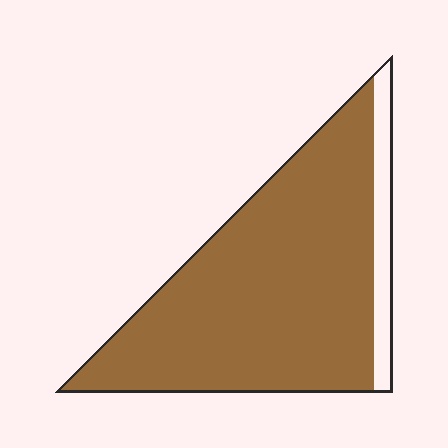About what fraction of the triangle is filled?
About nine tenths (9/10).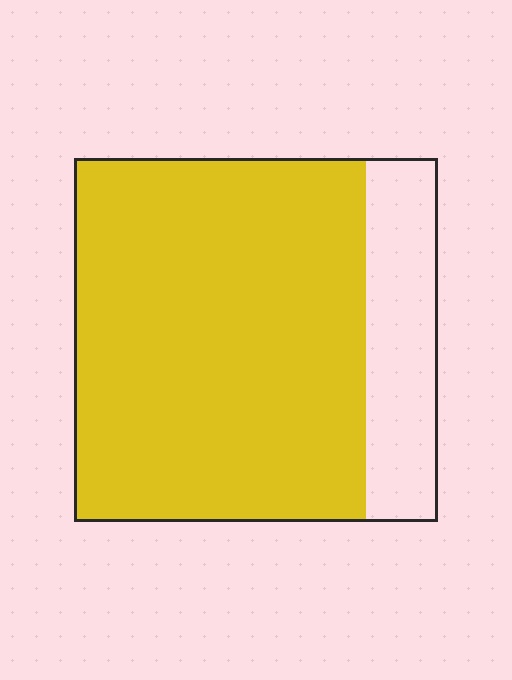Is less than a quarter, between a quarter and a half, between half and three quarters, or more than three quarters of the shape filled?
More than three quarters.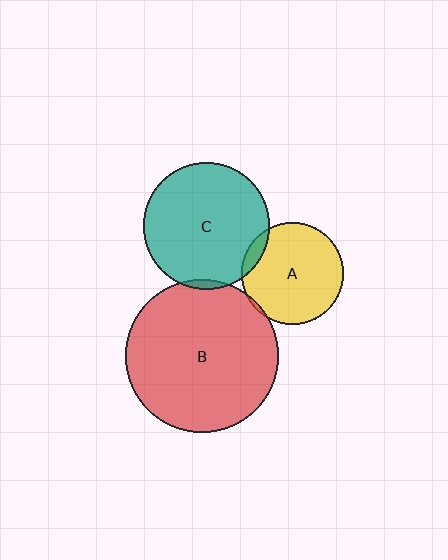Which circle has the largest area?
Circle B (red).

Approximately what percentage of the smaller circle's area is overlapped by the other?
Approximately 10%.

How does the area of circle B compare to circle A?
Approximately 2.3 times.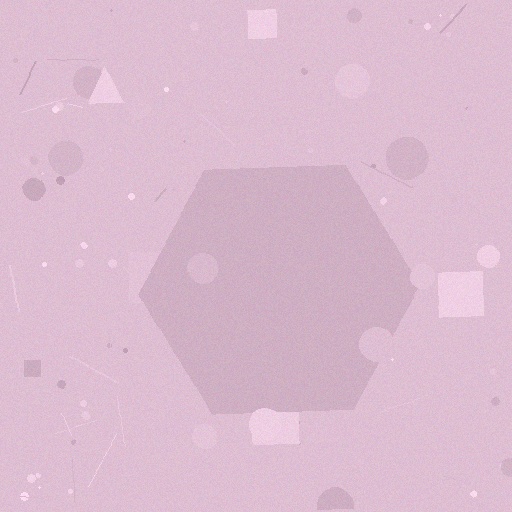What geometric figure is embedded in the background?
A hexagon is embedded in the background.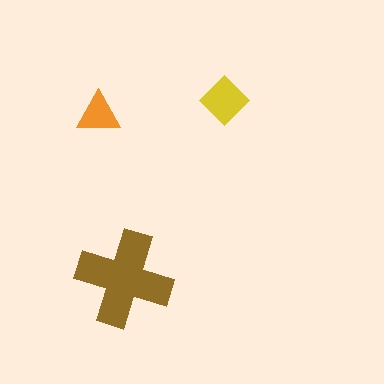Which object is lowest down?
The brown cross is bottommost.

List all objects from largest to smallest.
The brown cross, the yellow diamond, the orange triangle.